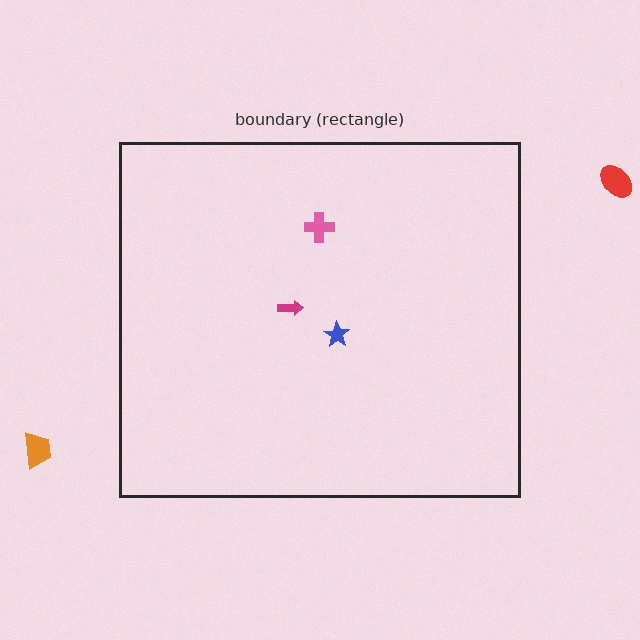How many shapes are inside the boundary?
3 inside, 2 outside.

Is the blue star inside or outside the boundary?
Inside.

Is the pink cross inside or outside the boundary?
Inside.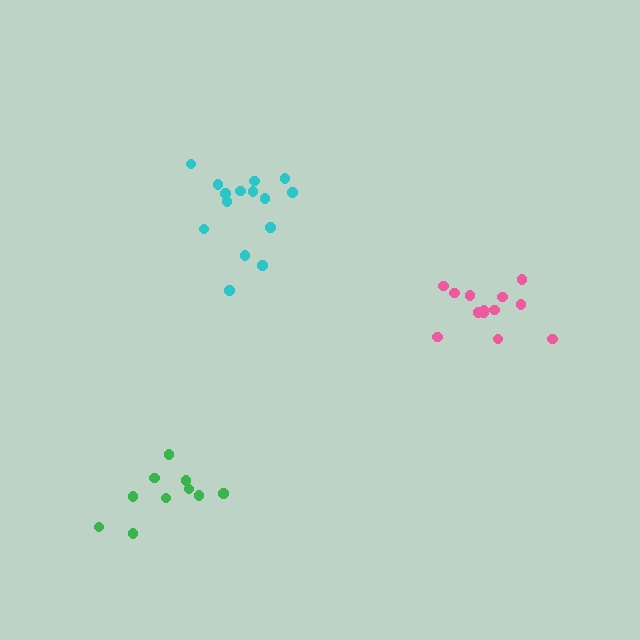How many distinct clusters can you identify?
There are 3 distinct clusters.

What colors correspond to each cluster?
The clusters are colored: pink, green, cyan.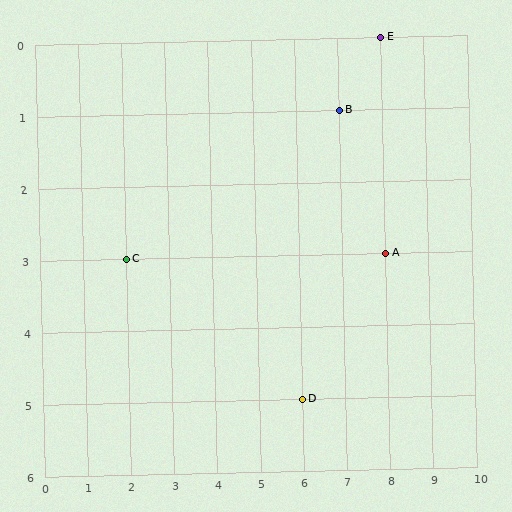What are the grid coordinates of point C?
Point C is at grid coordinates (2, 3).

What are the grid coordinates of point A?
Point A is at grid coordinates (8, 3).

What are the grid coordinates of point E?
Point E is at grid coordinates (8, 0).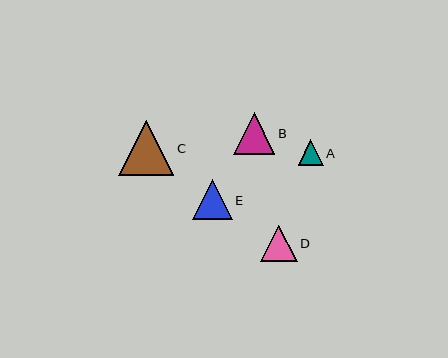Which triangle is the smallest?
Triangle A is the smallest with a size of approximately 25 pixels.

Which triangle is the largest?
Triangle C is the largest with a size of approximately 55 pixels.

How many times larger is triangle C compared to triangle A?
Triangle C is approximately 2.2 times the size of triangle A.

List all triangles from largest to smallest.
From largest to smallest: C, B, E, D, A.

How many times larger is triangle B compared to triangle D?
Triangle B is approximately 1.1 times the size of triangle D.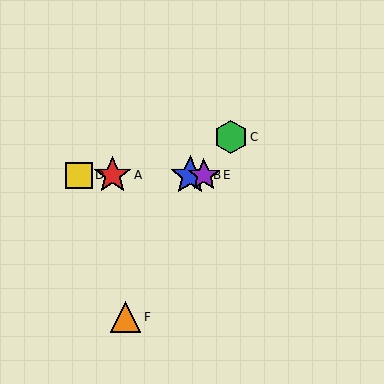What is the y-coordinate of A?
Object A is at y≈175.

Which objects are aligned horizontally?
Objects A, B, D, E are aligned horizontally.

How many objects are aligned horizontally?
4 objects (A, B, D, E) are aligned horizontally.